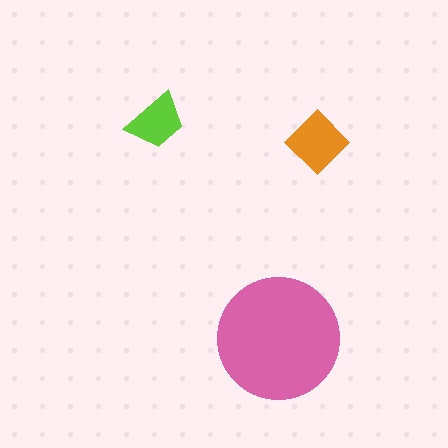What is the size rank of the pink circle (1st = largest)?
1st.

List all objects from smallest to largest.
The lime trapezoid, the orange diamond, the pink circle.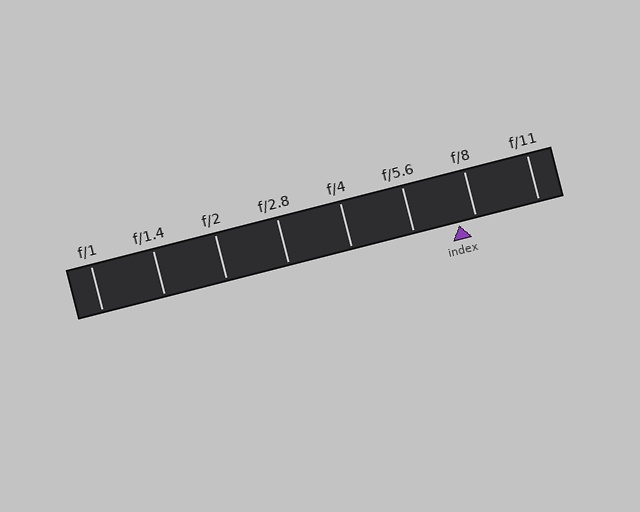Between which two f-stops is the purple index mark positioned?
The index mark is between f/5.6 and f/8.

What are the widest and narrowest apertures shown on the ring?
The widest aperture shown is f/1 and the narrowest is f/11.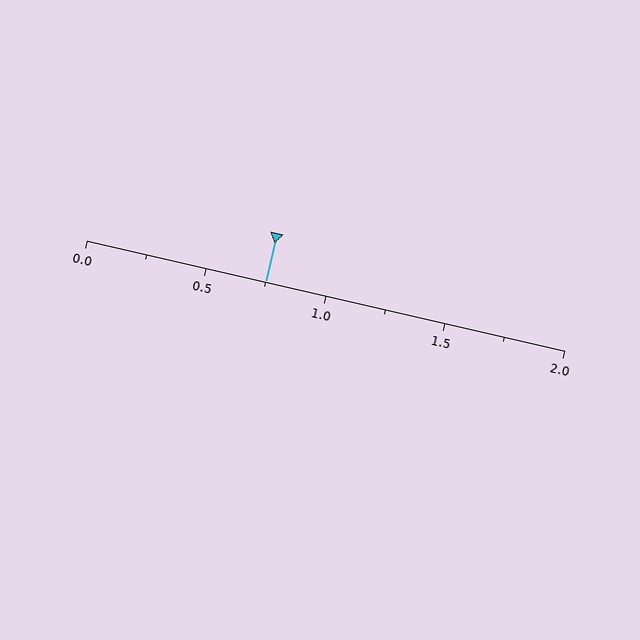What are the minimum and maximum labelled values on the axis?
The axis runs from 0.0 to 2.0.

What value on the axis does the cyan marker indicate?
The marker indicates approximately 0.75.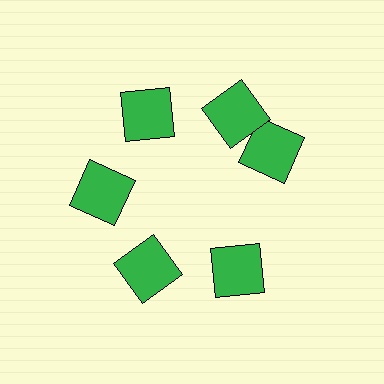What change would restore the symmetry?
The symmetry would be restored by rotating it back into even spacing with its neighbors so that all 6 squares sit at equal angles and equal distance from the center.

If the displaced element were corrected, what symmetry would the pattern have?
It would have 6-fold rotational symmetry — the pattern would map onto itself every 60 degrees.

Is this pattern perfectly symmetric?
No. The 6 green squares are arranged in a ring, but one element near the 3 o'clock position is rotated out of alignment along the ring, breaking the 6-fold rotational symmetry.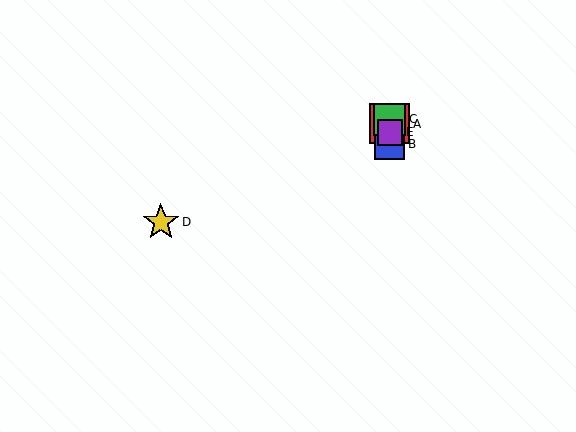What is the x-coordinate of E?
Object E is at x≈390.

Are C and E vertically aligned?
Yes, both are at x≈390.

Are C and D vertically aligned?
No, C is at x≈390 and D is at x≈161.